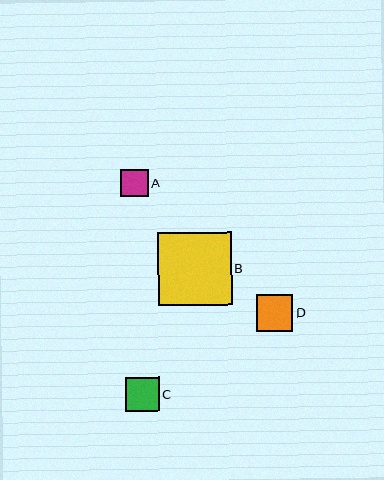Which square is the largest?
Square B is the largest with a size of approximately 73 pixels.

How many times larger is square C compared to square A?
Square C is approximately 1.2 times the size of square A.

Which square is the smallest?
Square A is the smallest with a size of approximately 28 pixels.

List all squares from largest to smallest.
From largest to smallest: B, D, C, A.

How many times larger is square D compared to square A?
Square D is approximately 1.3 times the size of square A.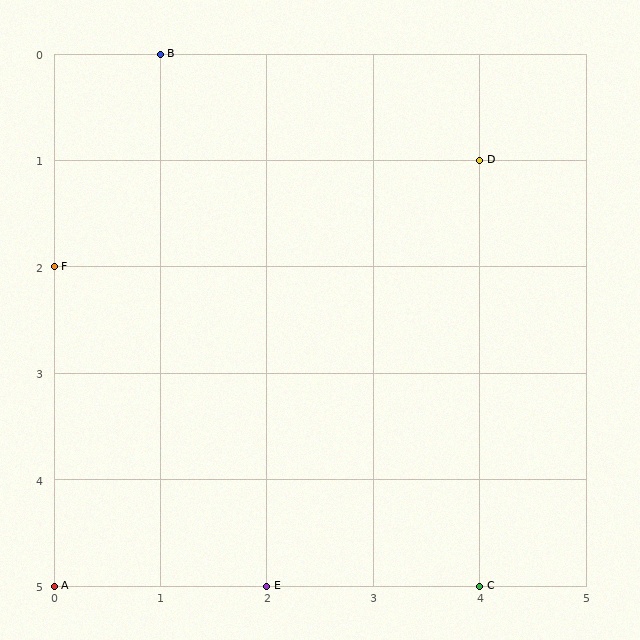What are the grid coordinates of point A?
Point A is at grid coordinates (0, 5).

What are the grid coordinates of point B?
Point B is at grid coordinates (1, 0).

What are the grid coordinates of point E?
Point E is at grid coordinates (2, 5).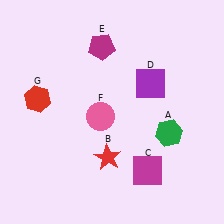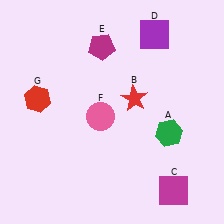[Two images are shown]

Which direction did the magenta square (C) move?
The magenta square (C) moved right.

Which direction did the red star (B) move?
The red star (B) moved up.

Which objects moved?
The objects that moved are: the red star (B), the magenta square (C), the purple square (D).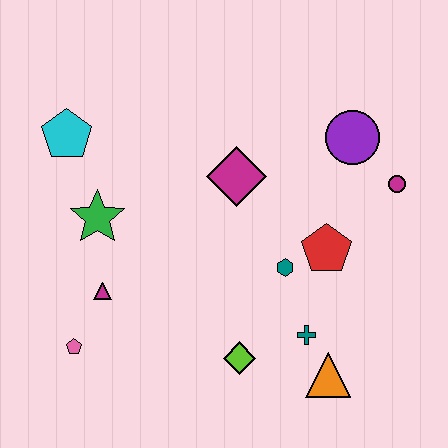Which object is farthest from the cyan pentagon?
The orange triangle is farthest from the cyan pentagon.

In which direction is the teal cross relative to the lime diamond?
The teal cross is to the right of the lime diamond.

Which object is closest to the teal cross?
The orange triangle is closest to the teal cross.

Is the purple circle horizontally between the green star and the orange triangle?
No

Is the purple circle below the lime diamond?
No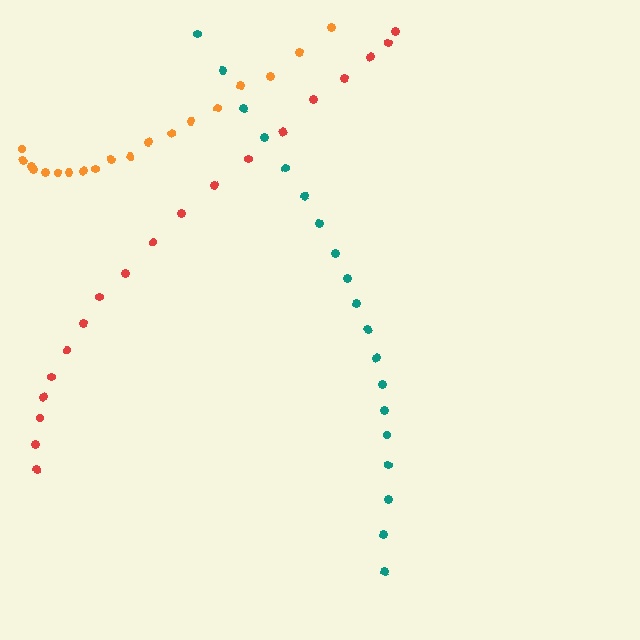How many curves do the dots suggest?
There are 3 distinct paths.